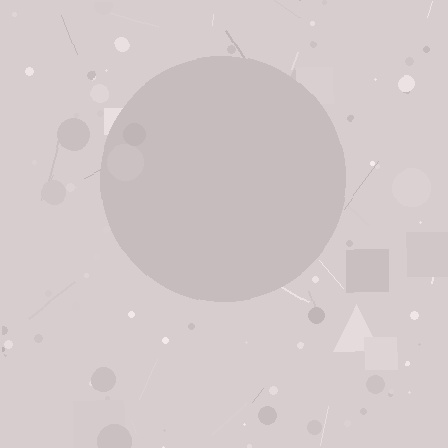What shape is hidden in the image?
A circle is hidden in the image.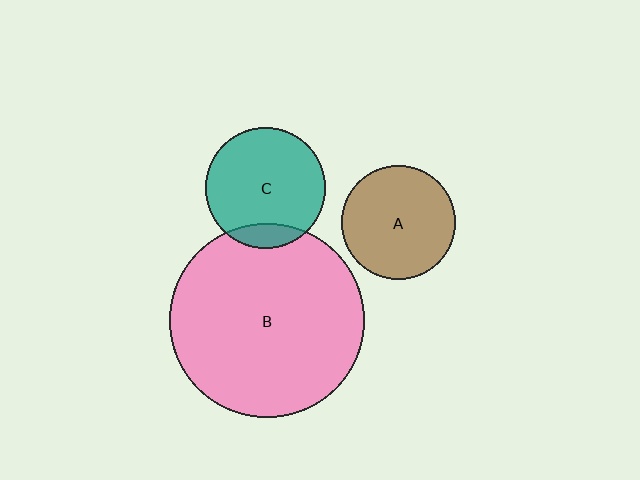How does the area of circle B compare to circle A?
Approximately 2.9 times.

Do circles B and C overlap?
Yes.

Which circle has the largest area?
Circle B (pink).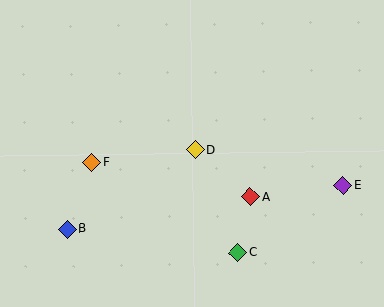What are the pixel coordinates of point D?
Point D is at (195, 150).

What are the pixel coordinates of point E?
Point E is at (343, 185).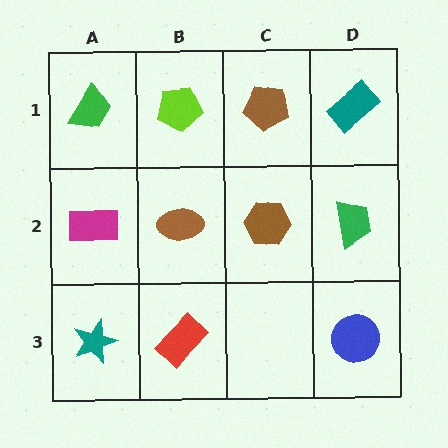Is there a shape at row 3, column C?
No, that cell is empty.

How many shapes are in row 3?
3 shapes.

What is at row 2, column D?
A green trapezoid.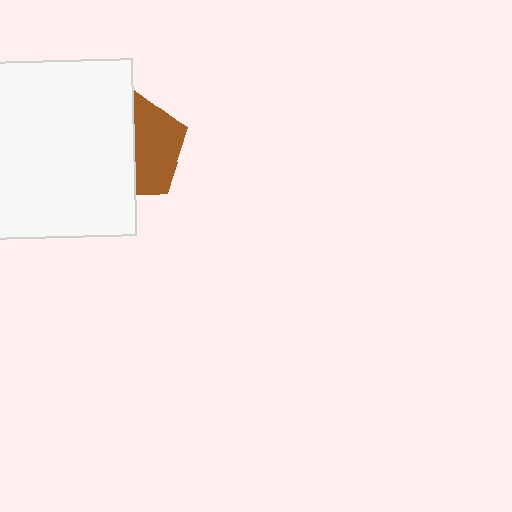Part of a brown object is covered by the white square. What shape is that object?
It is a pentagon.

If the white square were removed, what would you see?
You would see the complete brown pentagon.